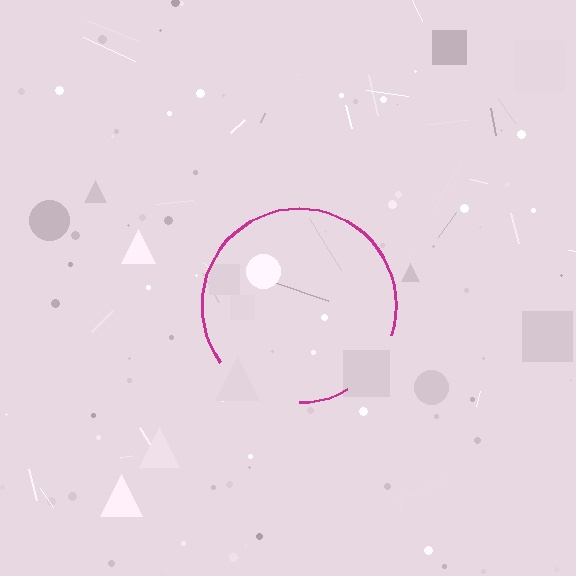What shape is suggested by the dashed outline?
The dashed outline suggests a circle.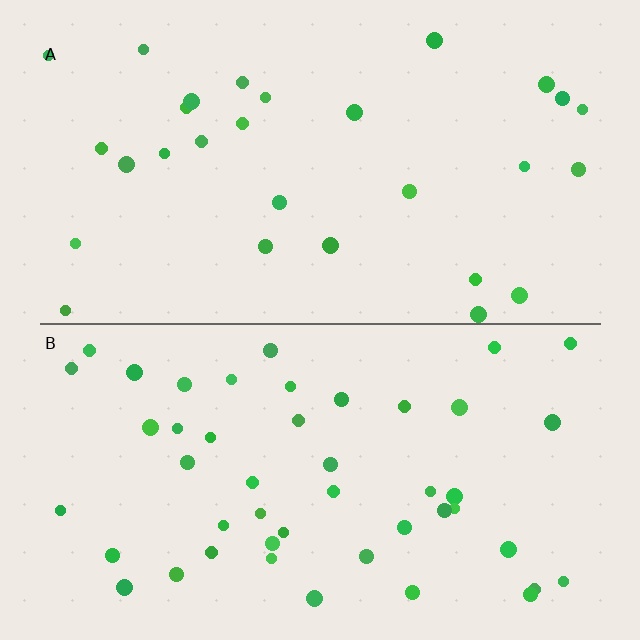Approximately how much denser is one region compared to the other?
Approximately 1.6× — region B over region A.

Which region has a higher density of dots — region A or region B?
B (the bottom).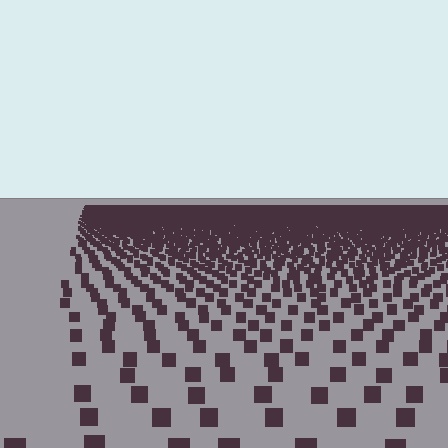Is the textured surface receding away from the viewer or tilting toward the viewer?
The surface is receding away from the viewer. Texture elements get smaller and denser toward the top.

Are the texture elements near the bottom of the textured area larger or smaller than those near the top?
Larger. Near the bottom, elements are closer to the viewer and appear at a bigger on-screen size.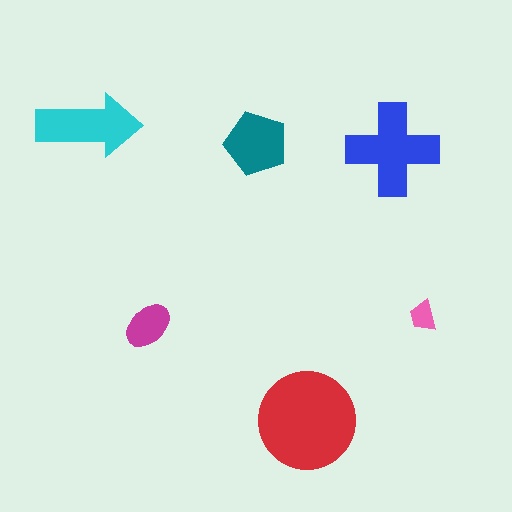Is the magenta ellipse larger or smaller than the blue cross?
Smaller.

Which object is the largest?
The red circle.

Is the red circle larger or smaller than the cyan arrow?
Larger.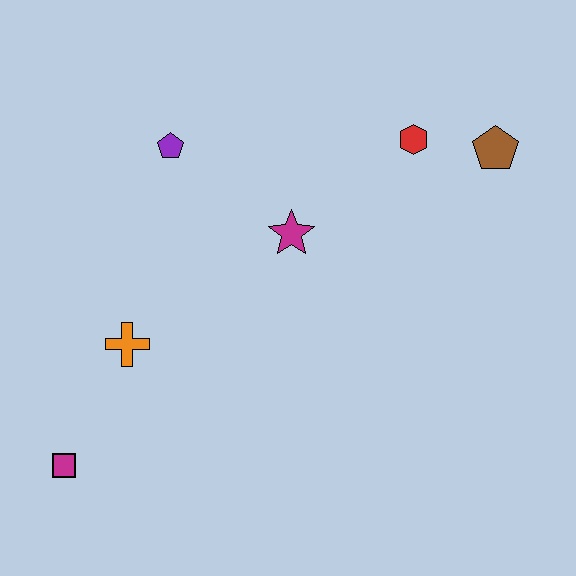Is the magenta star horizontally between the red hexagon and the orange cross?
Yes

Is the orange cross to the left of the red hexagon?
Yes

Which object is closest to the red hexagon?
The brown pentagon is closest to the red hexagon.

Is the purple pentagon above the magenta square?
Yes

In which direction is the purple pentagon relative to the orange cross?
The purple pentagon is above the orange cross.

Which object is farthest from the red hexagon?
The magenta square is farthest from the red hexagon.